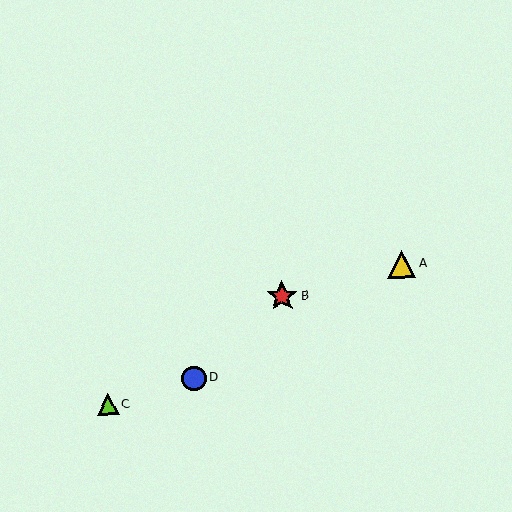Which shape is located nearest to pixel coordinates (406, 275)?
The yellow triangle (labeled A) at (402, 264) is nearest to that location.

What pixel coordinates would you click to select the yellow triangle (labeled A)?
Click at (402, 264) to select the yellow triangle A.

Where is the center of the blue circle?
The center of the blue circle is at (194, 378).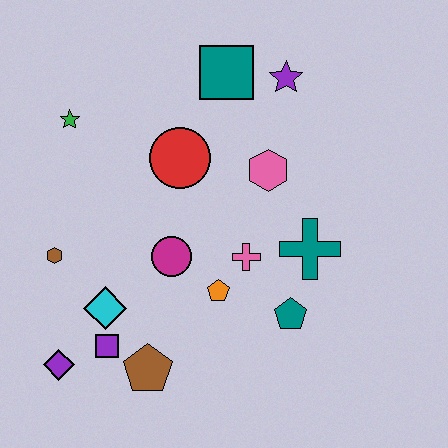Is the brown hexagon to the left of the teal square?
Yes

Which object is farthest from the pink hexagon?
The purple diamond is farthest from the pink hexagon.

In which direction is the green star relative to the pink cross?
The green star is to the left of the pink cross.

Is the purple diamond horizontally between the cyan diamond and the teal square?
No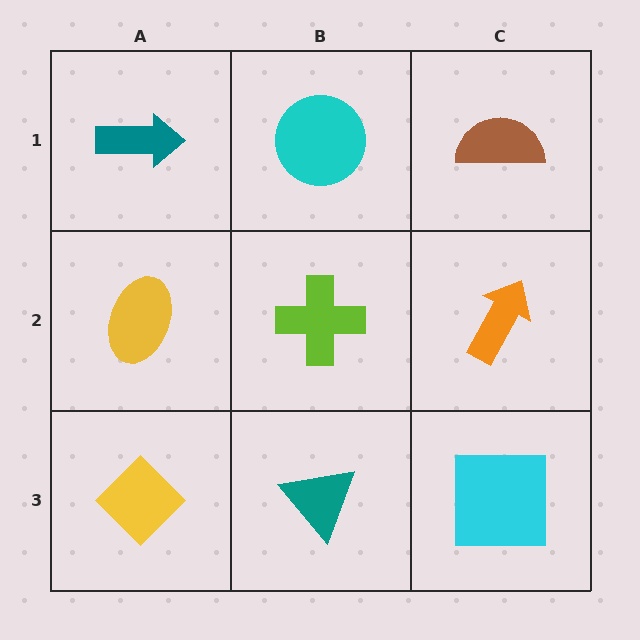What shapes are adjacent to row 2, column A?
A teal arrow (row 1, column A), a yellow diamond (row 3, column A), a lime cross (row 2, column B).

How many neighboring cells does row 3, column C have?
2.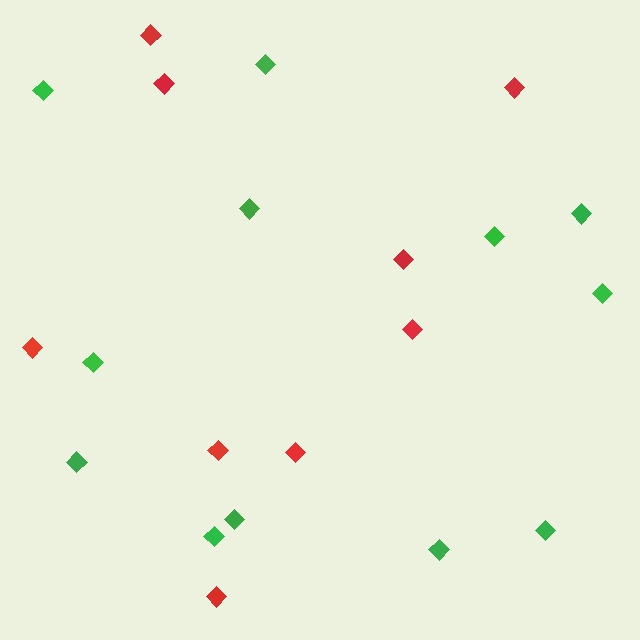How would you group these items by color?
There are 2 groups: one group of green diamonds (12) and one group of red diamonds (9).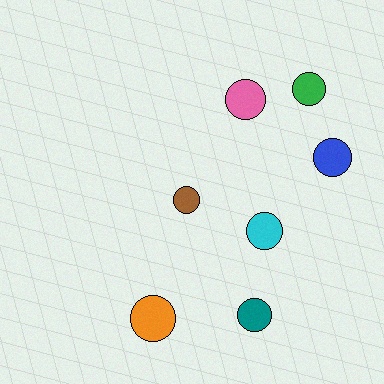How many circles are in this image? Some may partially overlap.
There are 7 circles.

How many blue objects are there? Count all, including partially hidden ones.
There is 1 blue object.